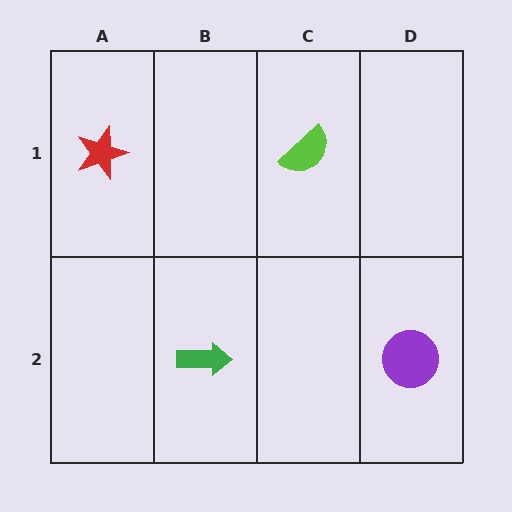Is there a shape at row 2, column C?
No, that cell is empty.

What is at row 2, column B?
A green arrow.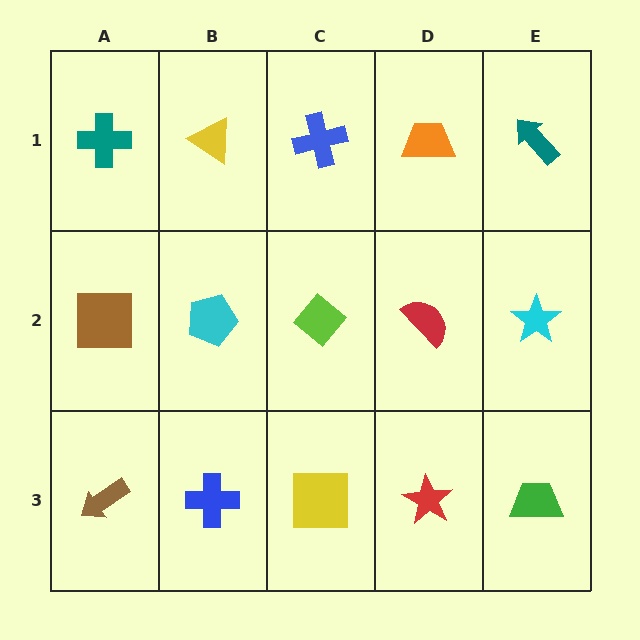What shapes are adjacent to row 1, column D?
A red semicircle (row 2, column D), a blue cross (row 1, column C), a teal arrow (row 1, column E).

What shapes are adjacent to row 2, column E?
A teal arrow (row 1, column E), a green trapezoid (row 3, column E), a red semicircle (row 2, column D).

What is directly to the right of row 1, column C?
An orange trapezoid.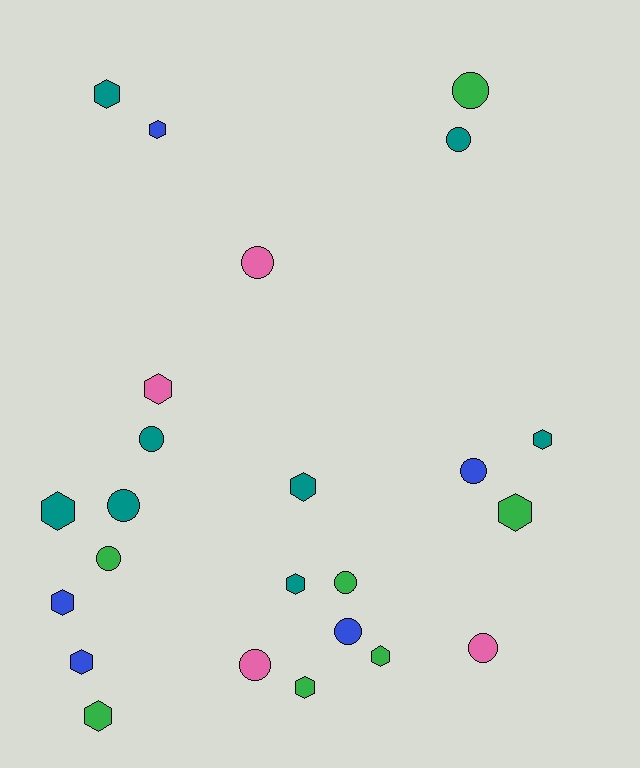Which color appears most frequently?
Teal, with 8 objects.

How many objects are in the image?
There are 24 objects.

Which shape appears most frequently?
Hexagon, with 13 objects.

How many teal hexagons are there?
There are 5 teal hexagons.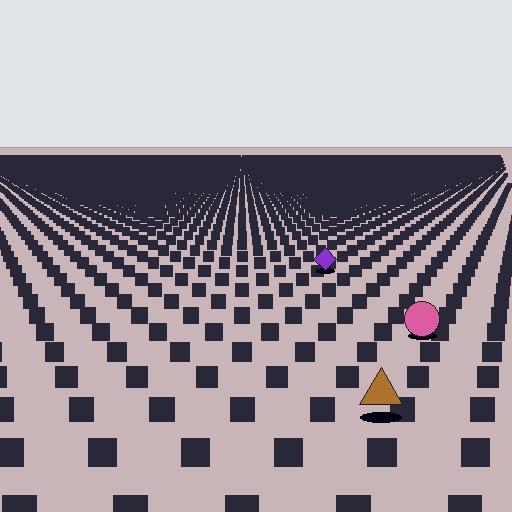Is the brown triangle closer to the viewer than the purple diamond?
Yes. The brown triangle is closer — you can tell from the texture gradient: the ground texture is coarser near it.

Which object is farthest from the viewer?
The purple diamond is farthest from the viewer. It appears smaller and the ground texture around it is denser.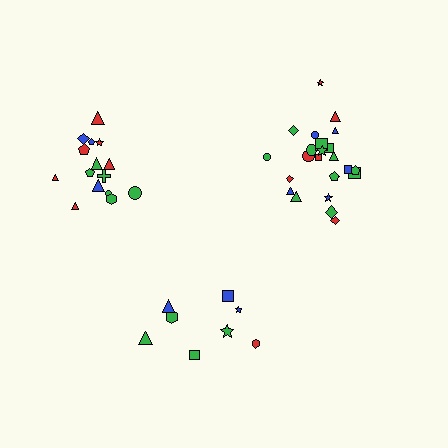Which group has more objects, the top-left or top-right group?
The top-right group.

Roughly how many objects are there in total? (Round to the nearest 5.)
Roughly 50 objects in total.